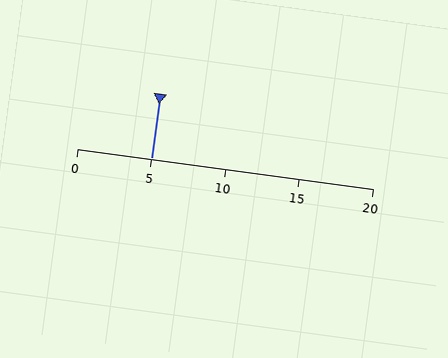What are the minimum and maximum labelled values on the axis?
The axis runs from 0 to 20.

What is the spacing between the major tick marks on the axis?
The major ticks are spaced 5 apart.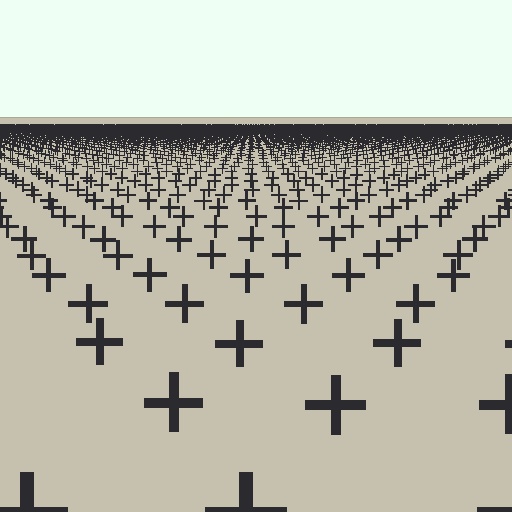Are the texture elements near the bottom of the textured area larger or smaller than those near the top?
Larger. Near the bottom, elements are closer to the viewer and appear at a bigger on-screen size.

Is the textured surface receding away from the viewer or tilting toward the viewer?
The surface is receding away from the viewer. Texture elements get smaller and denser toward the top.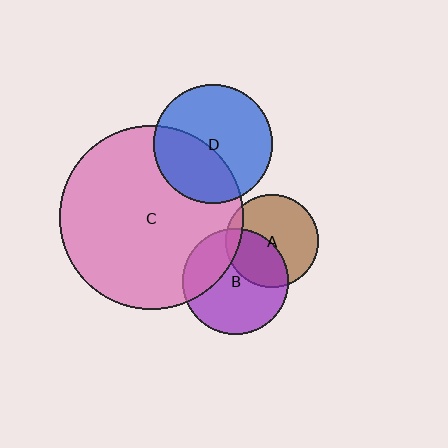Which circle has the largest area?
Circle C (pink).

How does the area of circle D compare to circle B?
Approximately 1.3 times.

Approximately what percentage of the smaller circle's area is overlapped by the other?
Approximately 10%.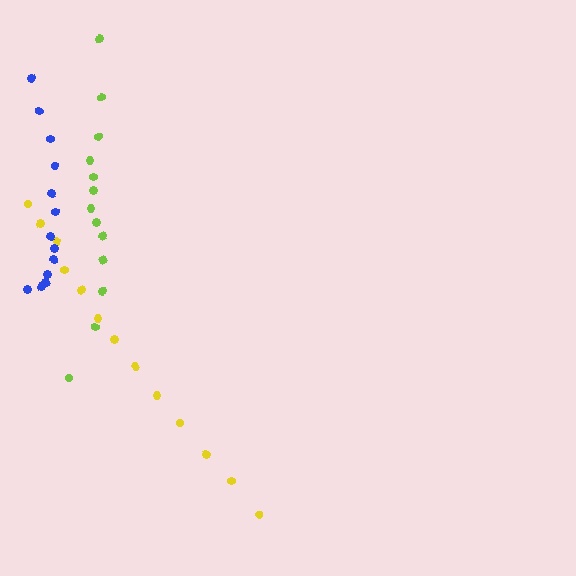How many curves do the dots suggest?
There are 3 distinct paths.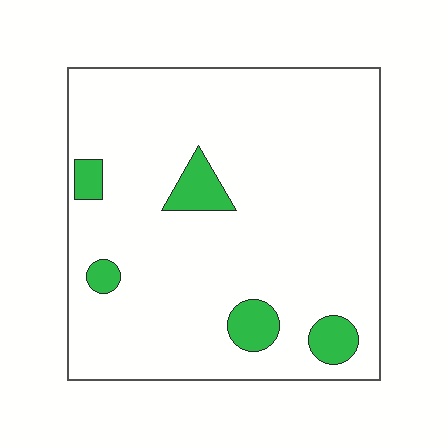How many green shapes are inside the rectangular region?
5.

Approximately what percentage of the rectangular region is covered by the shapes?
Approximately 10%.